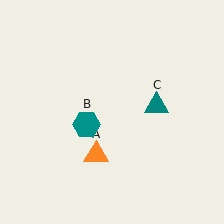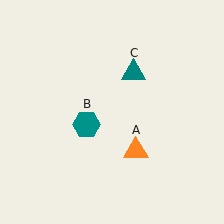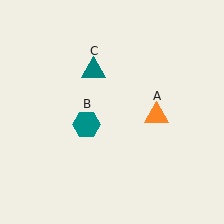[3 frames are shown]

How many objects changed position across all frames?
2 objects changed position: orange triangle (object A), teal triangle (object C).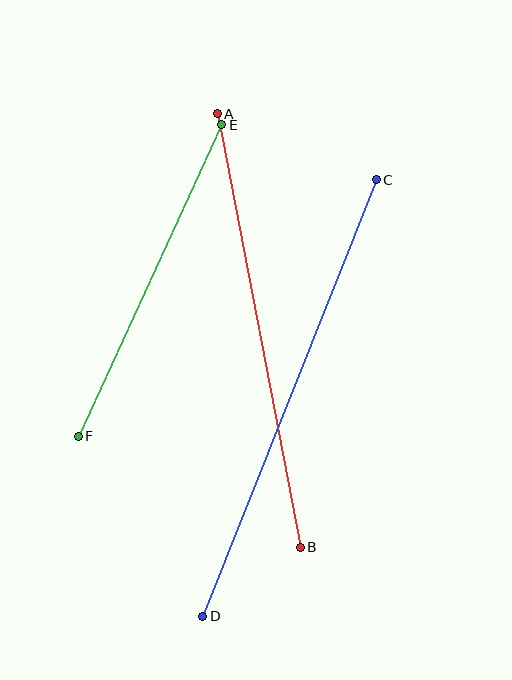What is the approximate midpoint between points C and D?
The midpoint is at approximately (289, 398) pixels.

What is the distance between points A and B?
The distance is approximately 441 pixels.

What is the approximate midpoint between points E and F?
The midpoint is at approximately (150, 280) pixels.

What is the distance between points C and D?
The distance is approximately 470 pixels.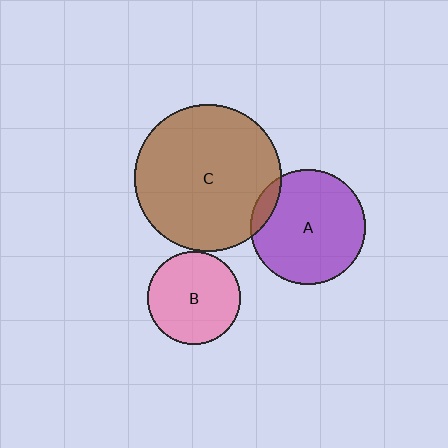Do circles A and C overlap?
Yes.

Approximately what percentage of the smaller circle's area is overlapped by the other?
Approximately 10%.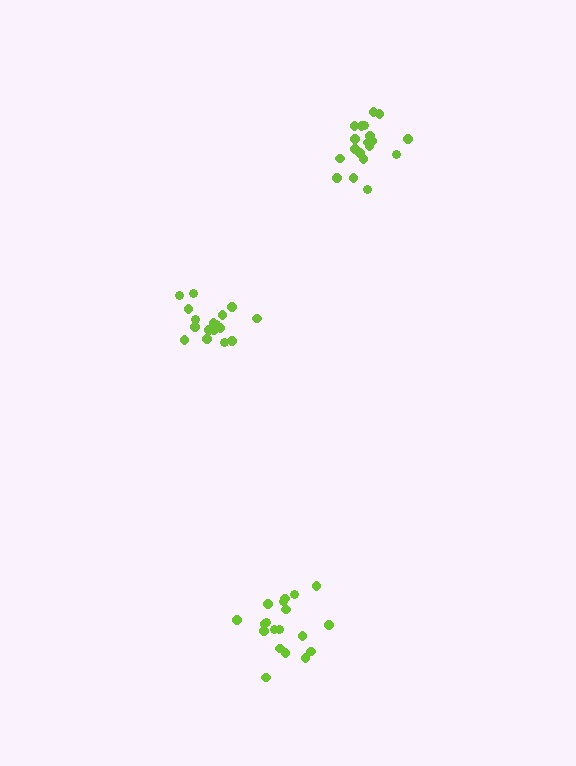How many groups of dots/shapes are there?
There are 3 groups.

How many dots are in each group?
Group 1: 17 dots, Group 2: 19 dots, Group 3: 19 dots (55 total).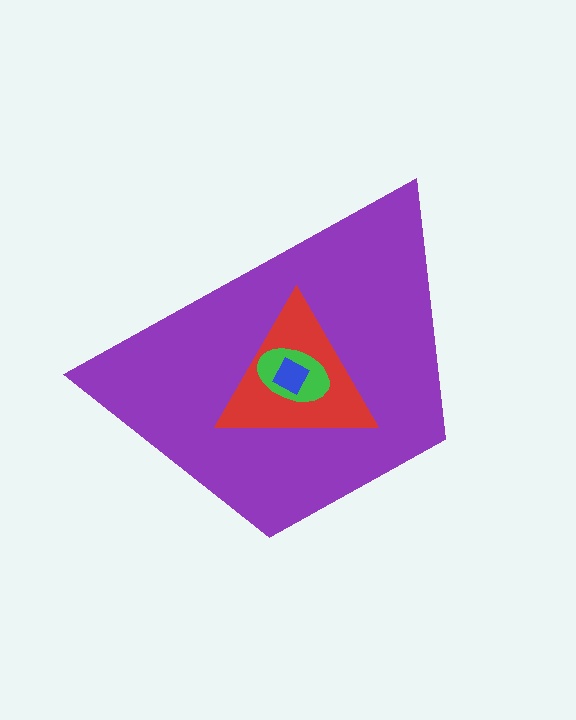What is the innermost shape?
The blue square.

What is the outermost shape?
The purple trapezoid.